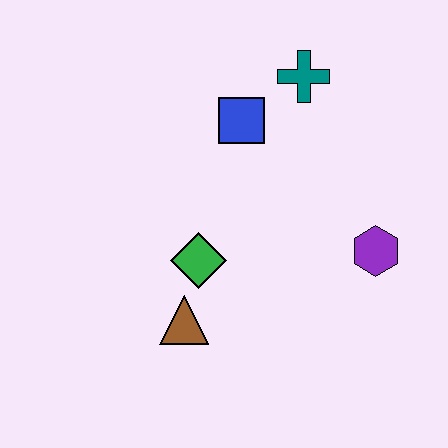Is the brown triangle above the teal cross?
No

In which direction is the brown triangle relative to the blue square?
The brown triangle is below the blue square.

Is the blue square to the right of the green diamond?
Yes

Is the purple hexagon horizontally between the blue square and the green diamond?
No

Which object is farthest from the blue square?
The brown triangle is farthest from the blue square.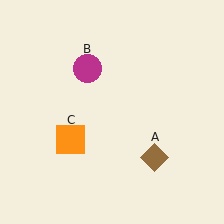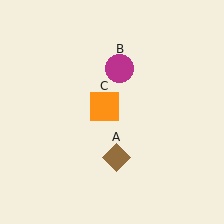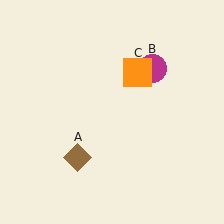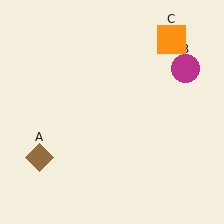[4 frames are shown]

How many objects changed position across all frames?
3 objects changed position: brown diamond (object A), magenta circle (object B), orange square (object C).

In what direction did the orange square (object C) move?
The orange square (object C) moved up and to the right.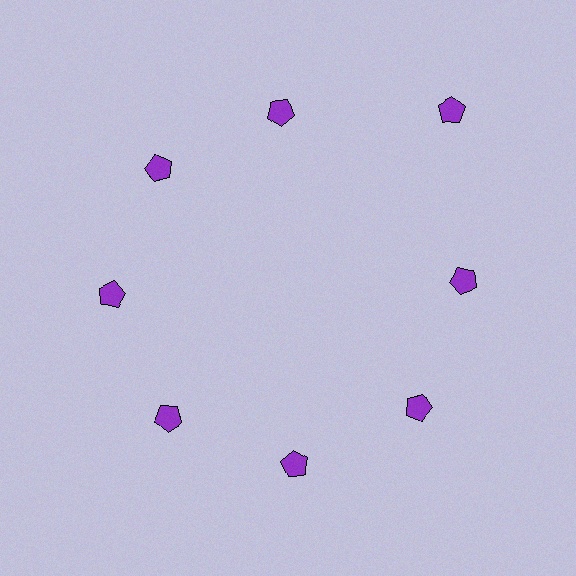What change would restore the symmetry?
The symmetry would be restored by moving it inward, back onto the ring so that all 8 pentagons sit at equal angles and equal distance from the center.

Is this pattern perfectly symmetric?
No. The 8 purple pentagons are arranged in a ring, but one element near the 2 o'clock position is pushed outward from the center, breaking the 8-fold rotational symmetry.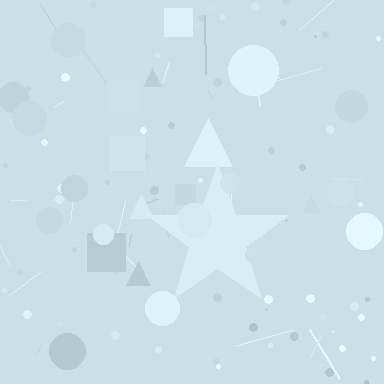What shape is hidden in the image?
A star is hidden in the image.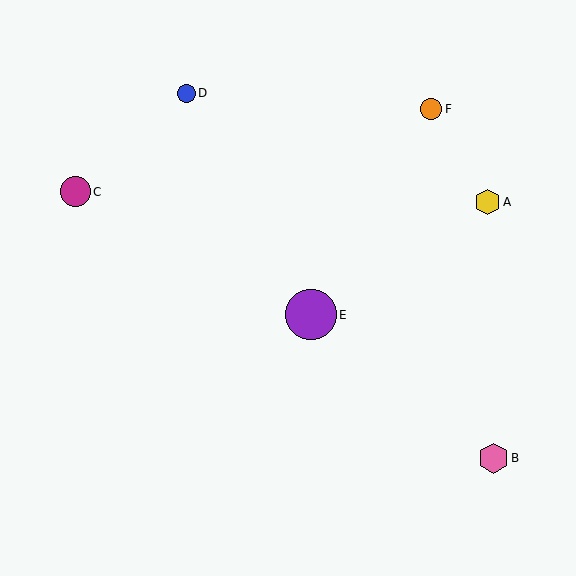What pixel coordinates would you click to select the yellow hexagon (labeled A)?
Click at (488, 202) to select the yellow hexagon A.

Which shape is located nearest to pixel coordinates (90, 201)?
The magenta circle (labeled C) at (76, 192) is nearest to that location.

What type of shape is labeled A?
Shape A is a yellow hexagon.